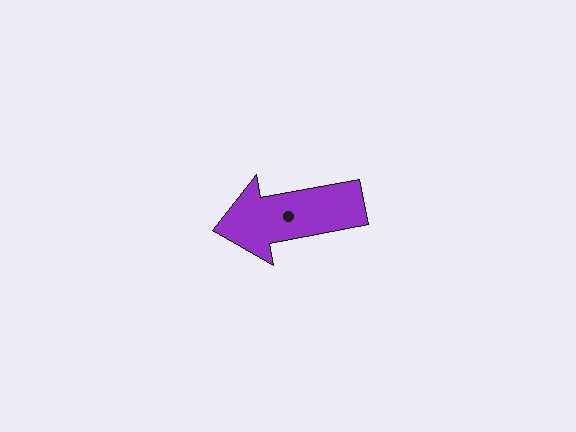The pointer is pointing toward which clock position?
Roughly 9 o'clock.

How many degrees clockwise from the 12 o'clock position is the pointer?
Approximately 259 degrees.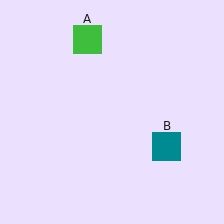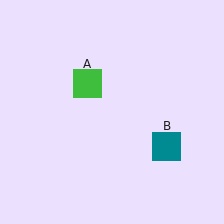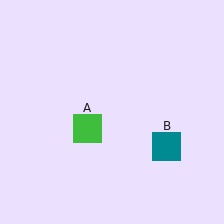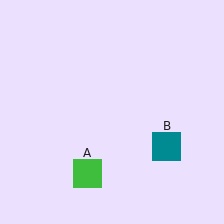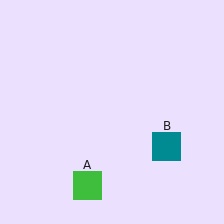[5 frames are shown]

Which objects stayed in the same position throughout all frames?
Teal square (object B) remained stationary.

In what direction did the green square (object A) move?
The green square (object A) moved down.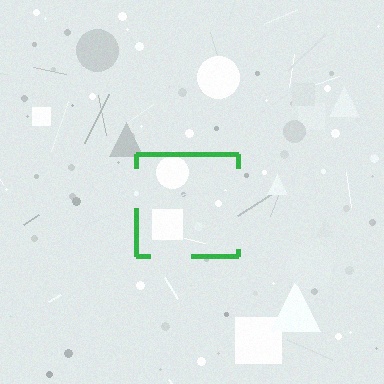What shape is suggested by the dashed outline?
The dashed outline suggests a square.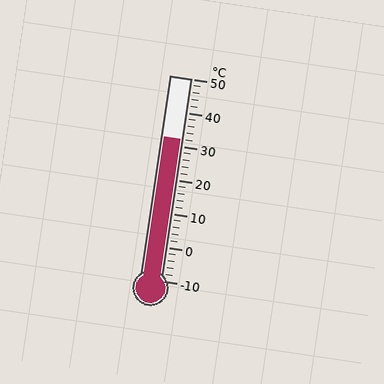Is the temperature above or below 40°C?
The temperature is below 40°C.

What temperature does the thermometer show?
The thermometer shows approximately 32°C.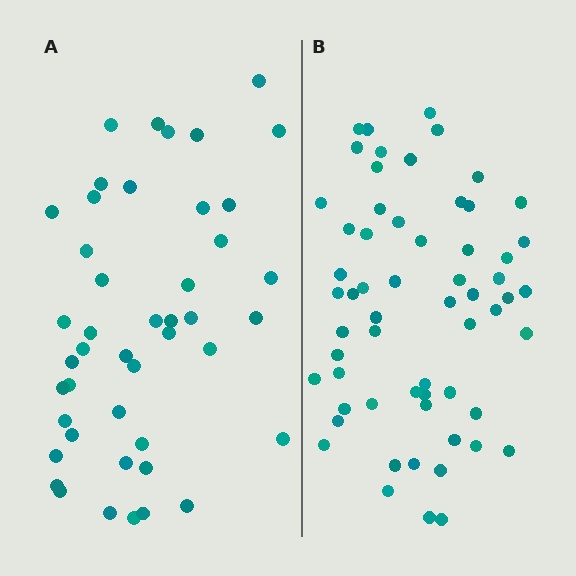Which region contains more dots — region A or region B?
Region B (the right region) has more dots.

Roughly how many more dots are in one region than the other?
Region B has approximately 15 more dots than region A.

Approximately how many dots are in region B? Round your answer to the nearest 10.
About 60 dots.